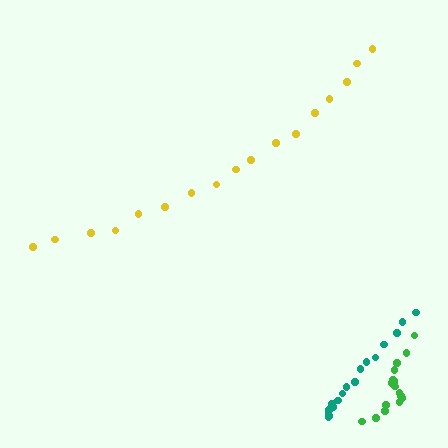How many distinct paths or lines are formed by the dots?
There are 3 distinct paths.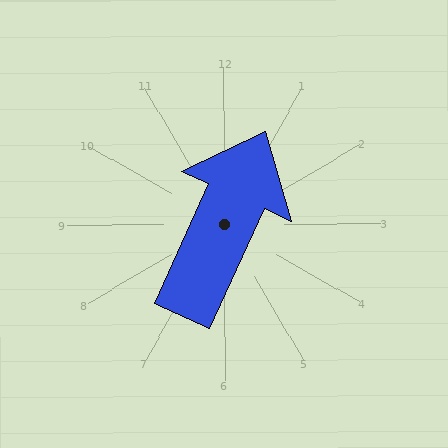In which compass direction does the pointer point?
Northeast.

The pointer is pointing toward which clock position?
Roughly 1 o'clock.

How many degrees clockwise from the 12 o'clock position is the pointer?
Approximately 24 degrees.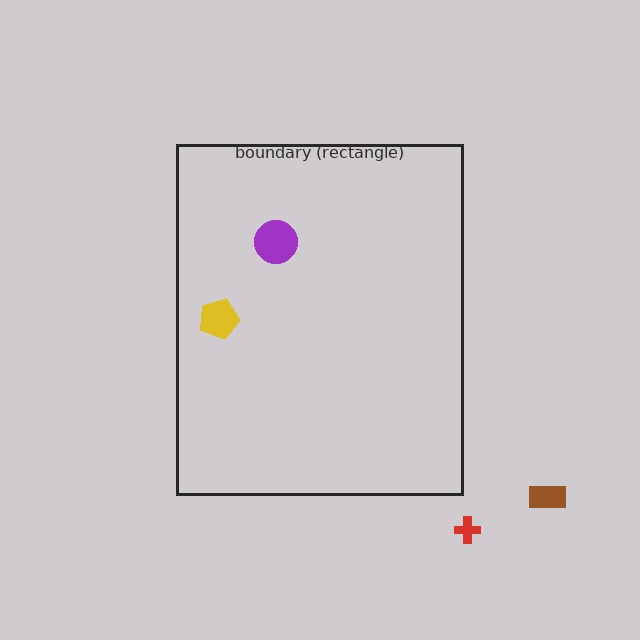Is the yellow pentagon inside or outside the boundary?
Inside.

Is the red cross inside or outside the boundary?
Outside.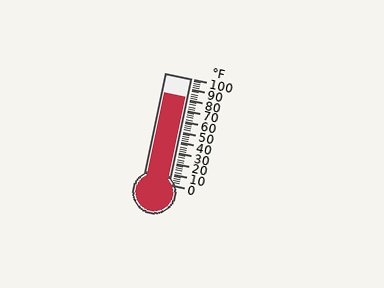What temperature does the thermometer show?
The thermometer shows approximately 82°F.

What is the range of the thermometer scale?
The thermometer scale ranges from 0°F to 100°F.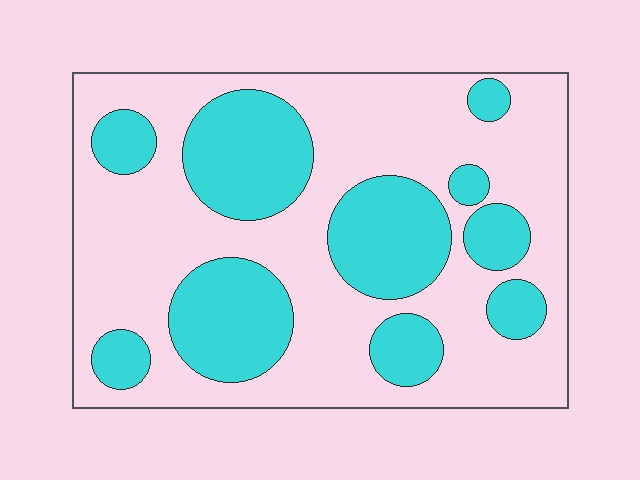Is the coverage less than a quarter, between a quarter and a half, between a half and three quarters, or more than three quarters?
Between a quarter and a half.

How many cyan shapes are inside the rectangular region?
10.